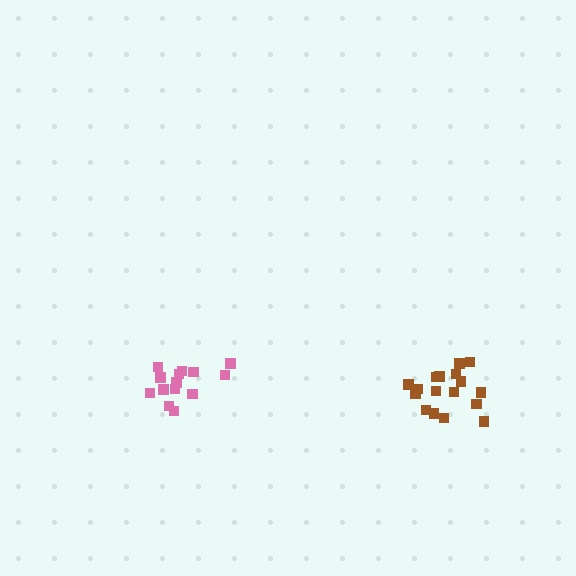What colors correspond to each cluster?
The clusters are colored: pink, brown.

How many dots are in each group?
Group 1: 14 dots, Group 2: 17 dots (31 total).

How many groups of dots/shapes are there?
There are 2 groups.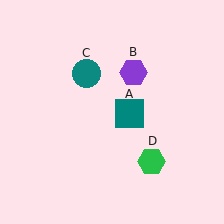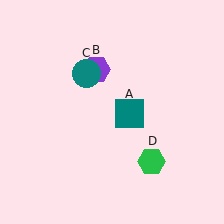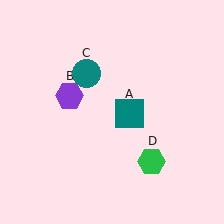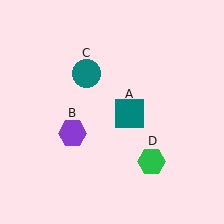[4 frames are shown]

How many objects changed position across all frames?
1 object changed position: purple hexagon (object B).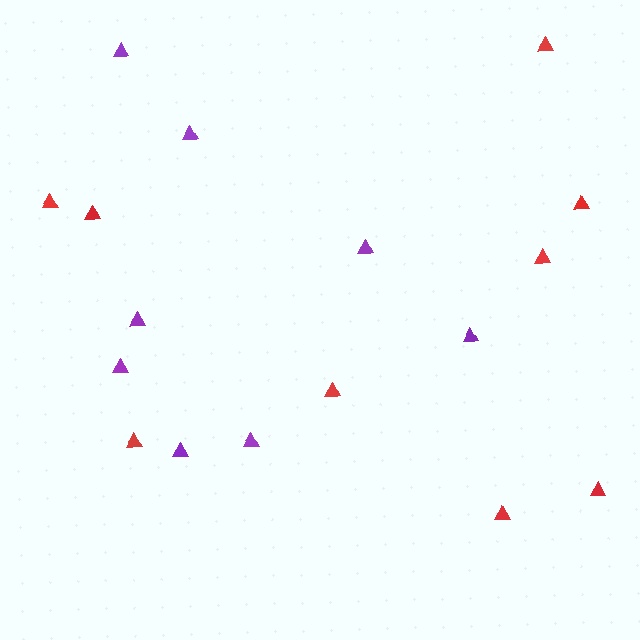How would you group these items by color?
There are 2 groups: one group of red triangles (9) and one group of purple triangles (8).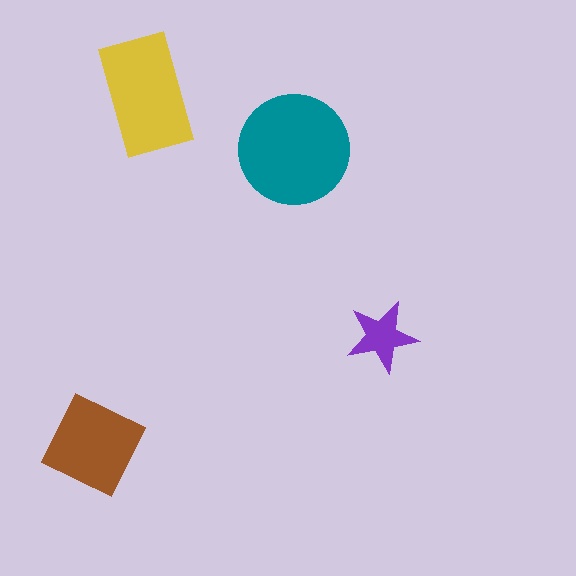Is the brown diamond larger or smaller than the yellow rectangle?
Smaller.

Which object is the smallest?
The purple star.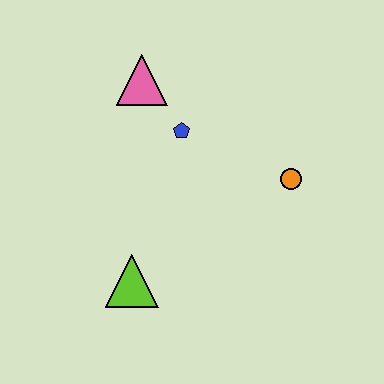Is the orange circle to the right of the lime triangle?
Yes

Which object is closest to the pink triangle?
The blue pentagon is closest to the pink triangle.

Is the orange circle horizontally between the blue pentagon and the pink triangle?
No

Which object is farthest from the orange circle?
The lime triangle is farthest from the orange circle.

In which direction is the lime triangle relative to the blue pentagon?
The lime triangle is below the blue pentagon.